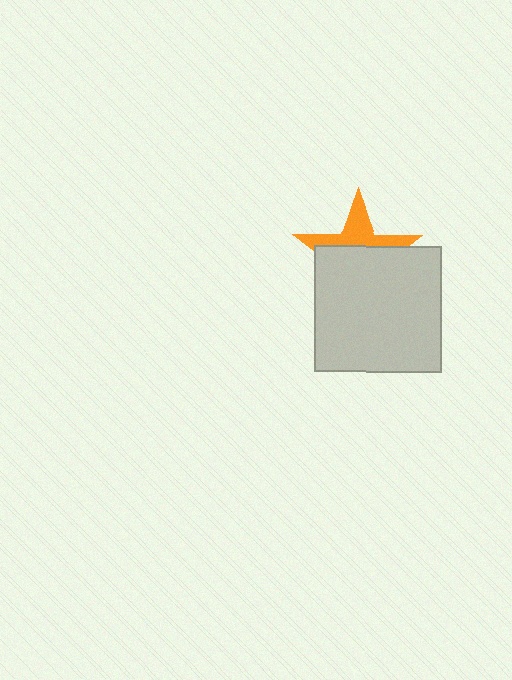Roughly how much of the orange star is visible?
A small part of it is visible (roughly 39%).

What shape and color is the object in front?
The object in front is a light gray square.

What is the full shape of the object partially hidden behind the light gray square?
The partially hidden object is an orange star.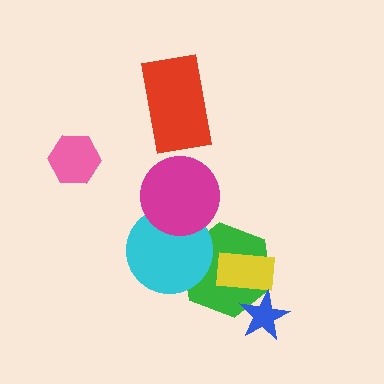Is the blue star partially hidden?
No, no other shape covers it.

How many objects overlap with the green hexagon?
3 objects overlap with the green hexagon.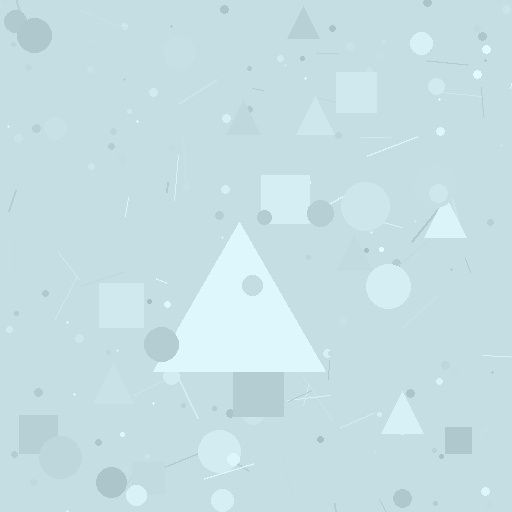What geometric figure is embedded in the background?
A triangle is embedded in the background.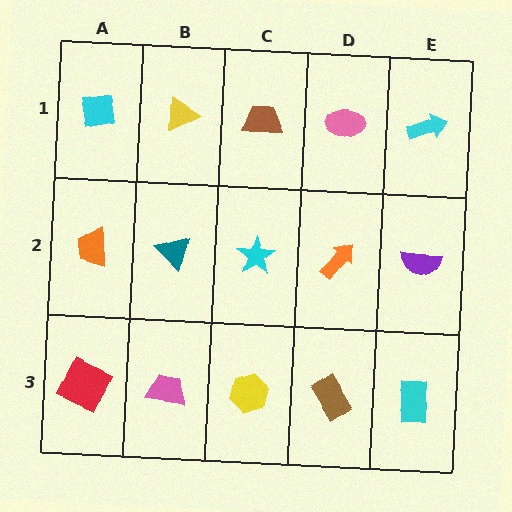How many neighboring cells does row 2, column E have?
3.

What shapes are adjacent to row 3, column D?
An orange arrow (row 2, column D), a yellow hexagon (row 3, column C), a cyan rectangle (row 3, column E).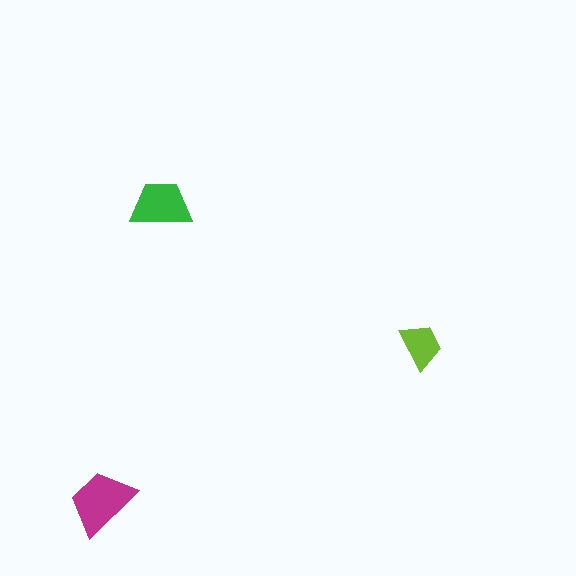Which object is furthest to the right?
The lime trapezoid is rightmost.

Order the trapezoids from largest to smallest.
the magenta one, the green one, the lime one.